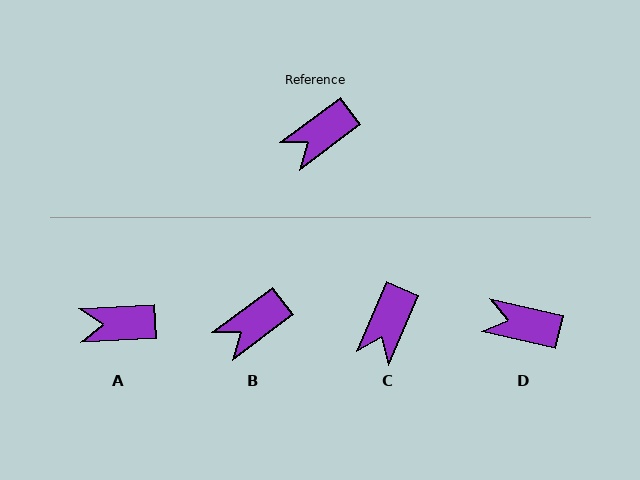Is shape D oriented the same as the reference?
No, it is off by about 50 degrees.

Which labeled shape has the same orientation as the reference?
B.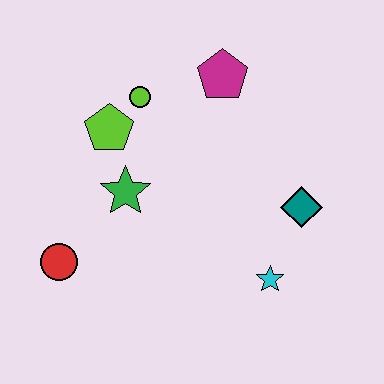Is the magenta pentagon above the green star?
Yes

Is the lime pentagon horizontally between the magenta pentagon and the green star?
No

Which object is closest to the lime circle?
The lime pentagon is closest to the lime circle.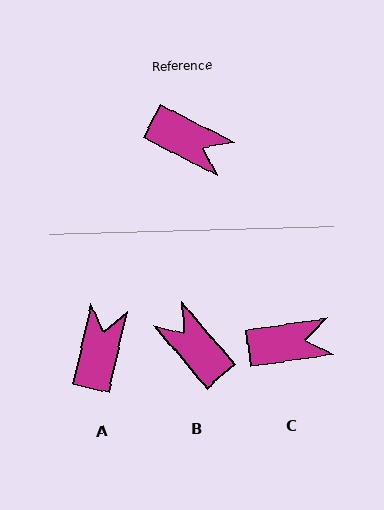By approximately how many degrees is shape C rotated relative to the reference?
Approximately 35 degrees counter-clockwise.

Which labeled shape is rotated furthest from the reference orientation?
B, about 157 degrees away.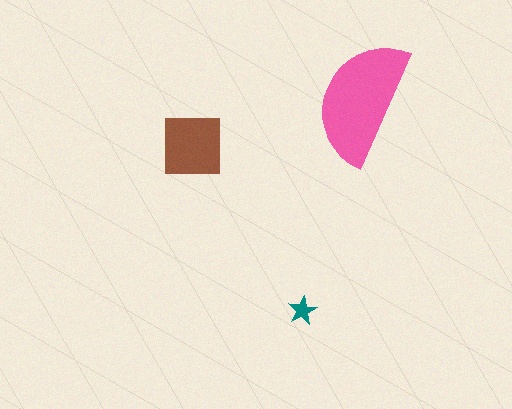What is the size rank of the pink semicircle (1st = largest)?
1st.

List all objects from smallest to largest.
The teal star, the brown square, the pink semicircle.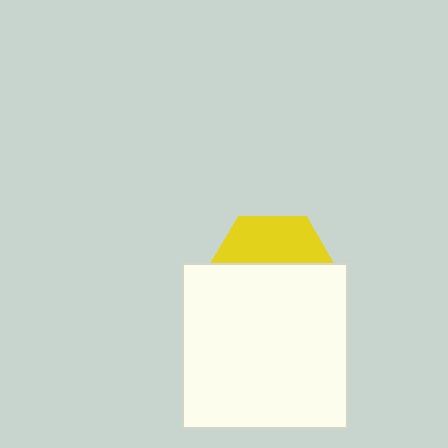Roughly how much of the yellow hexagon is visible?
A small part of it is visible (roughly 37%).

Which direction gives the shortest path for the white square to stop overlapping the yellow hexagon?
Moving down gives the shortest separation.